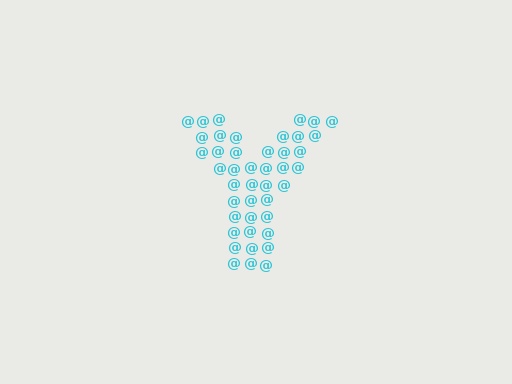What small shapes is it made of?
It is made of small at signs.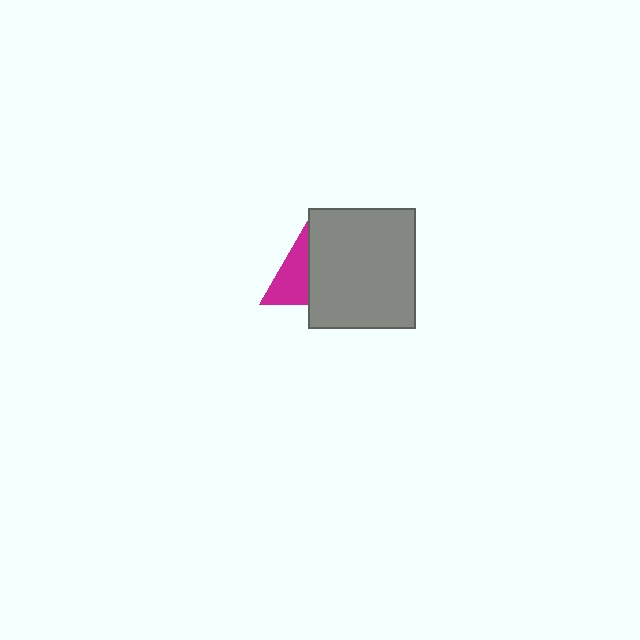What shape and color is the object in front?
The object in front is a gray rectangle.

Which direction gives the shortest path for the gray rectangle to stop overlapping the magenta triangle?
Moving right gives the shortest separation.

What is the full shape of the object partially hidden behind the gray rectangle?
The partially hidden object is a magenta triangle.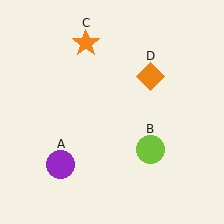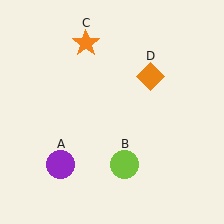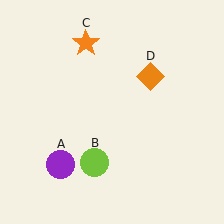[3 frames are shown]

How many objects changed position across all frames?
1 object changed position: lime circle (object B).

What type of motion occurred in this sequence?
The lime circle (object B) rotated clockwise around the center of the scene.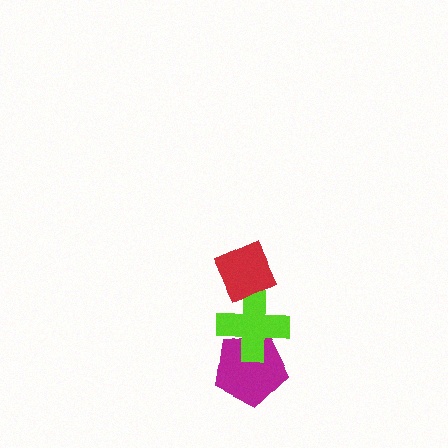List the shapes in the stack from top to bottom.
From top to bottom: the red diamond, the lime cross, the magenta pentagon.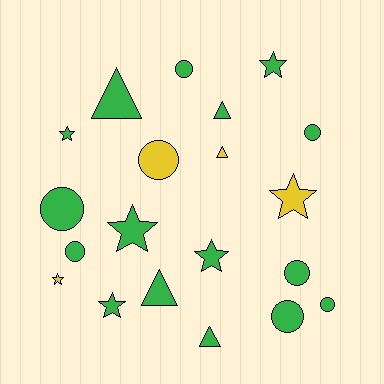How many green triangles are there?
There are 4 green triangles.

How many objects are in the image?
There are 20 objects.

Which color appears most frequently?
Green, with 16 objects.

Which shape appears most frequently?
Circle, with 8 objects.